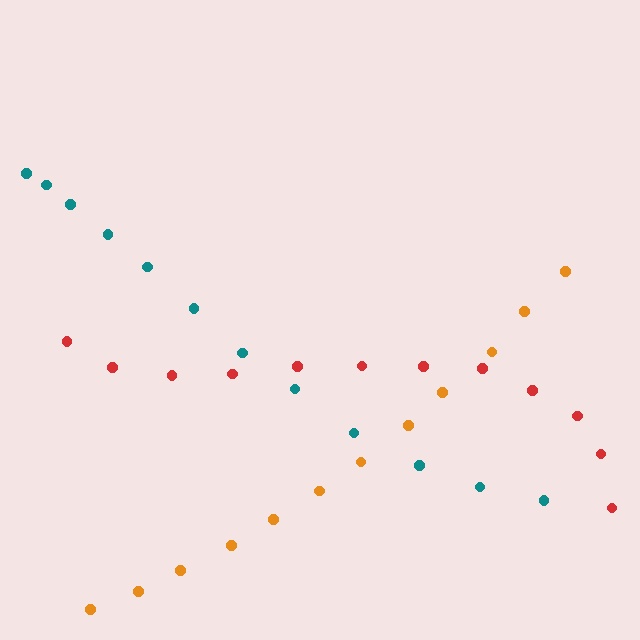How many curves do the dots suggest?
There are 3 distinct paths.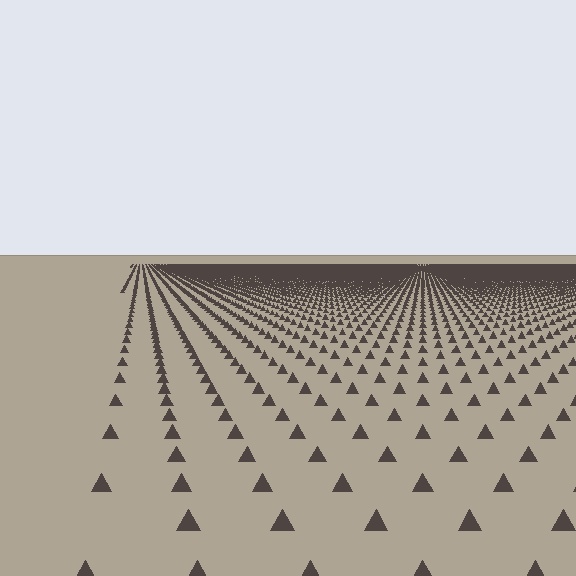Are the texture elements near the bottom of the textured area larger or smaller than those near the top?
Larger. Near the bottom, elements are closer to the viewer and appear at a bigger on-screen size.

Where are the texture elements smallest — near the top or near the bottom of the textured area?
Near the top.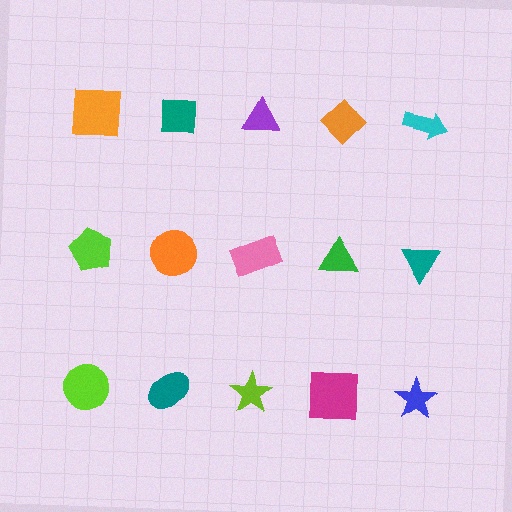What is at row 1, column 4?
An orange diamond.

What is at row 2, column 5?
A teal triangle.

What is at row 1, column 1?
An orange square.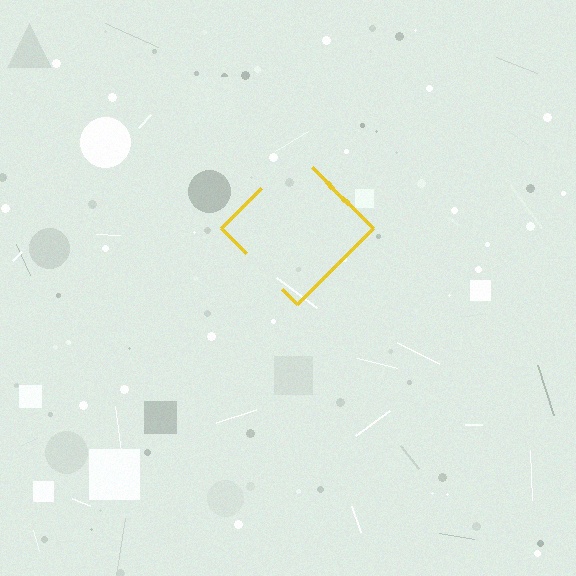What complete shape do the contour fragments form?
The contour fragments form a diamond.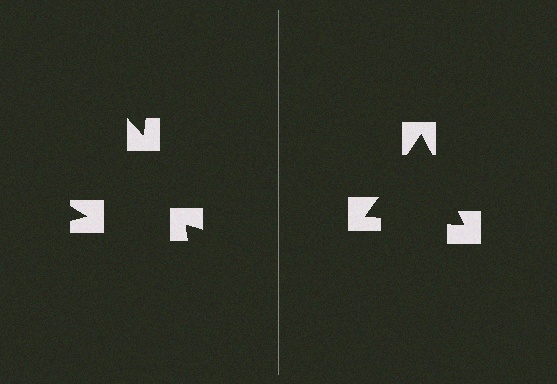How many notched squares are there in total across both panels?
6 — 3 on each side.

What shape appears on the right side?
An illusory triangle.